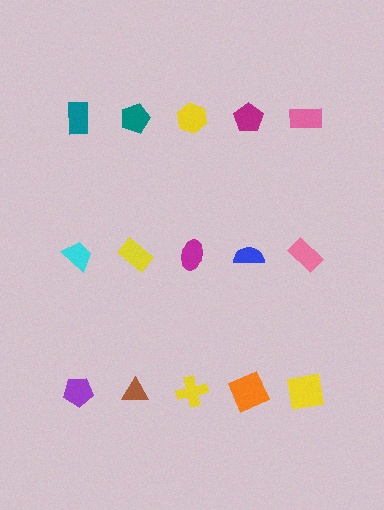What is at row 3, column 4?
An orange square.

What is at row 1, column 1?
A teal rectangle.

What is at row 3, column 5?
A yellow square.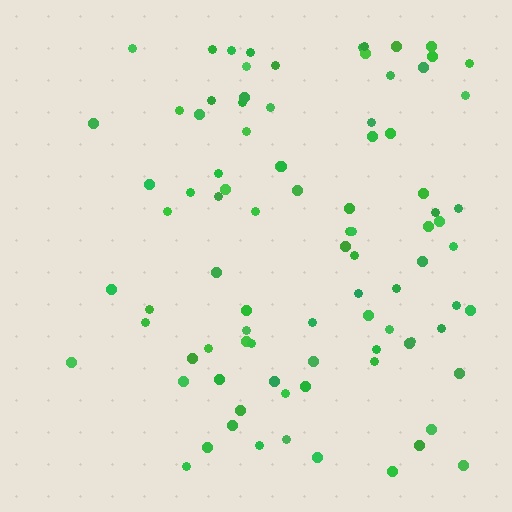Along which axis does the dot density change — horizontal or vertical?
Horizontal.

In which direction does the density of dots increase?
From left to right, with the right side densest.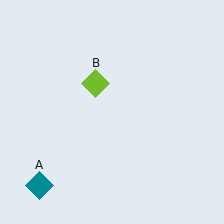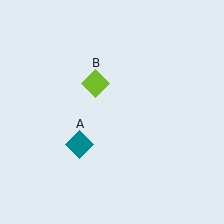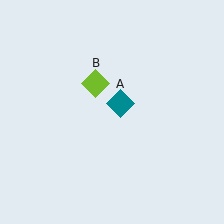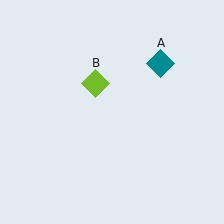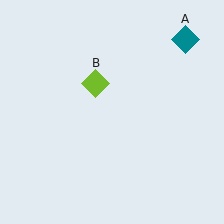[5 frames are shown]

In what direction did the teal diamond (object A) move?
The teal diamond (object A) moved up and to the right.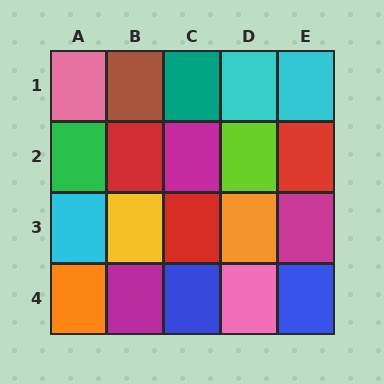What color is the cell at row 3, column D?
Orange.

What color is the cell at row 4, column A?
Orange.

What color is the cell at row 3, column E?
Magenta.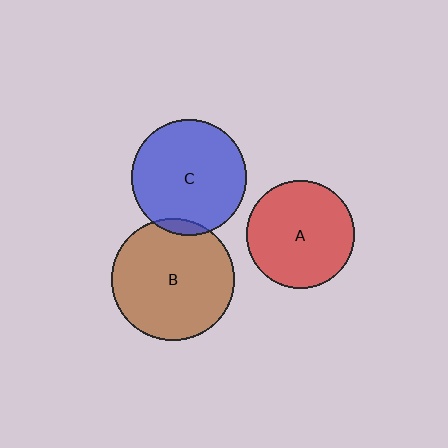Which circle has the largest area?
Circle B (brown).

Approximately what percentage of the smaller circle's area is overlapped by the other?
Approximately 5%.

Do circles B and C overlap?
Yes.